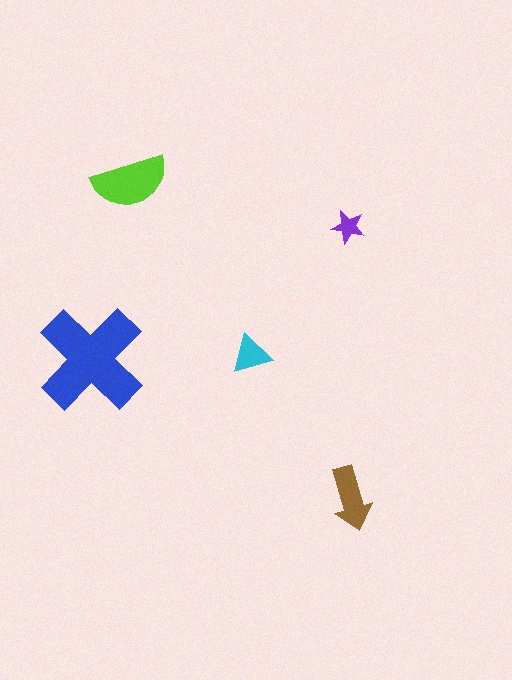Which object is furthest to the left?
The blue cross is leftmost.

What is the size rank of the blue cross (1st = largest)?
1st.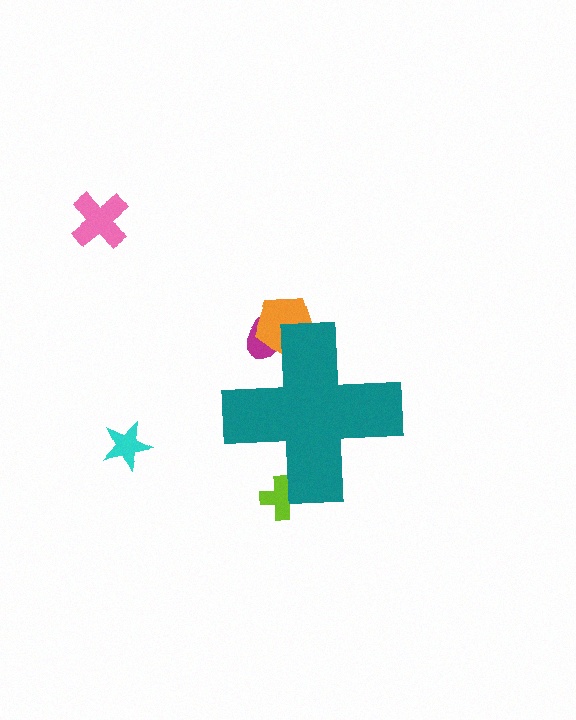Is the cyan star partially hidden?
No, the cyan star is fully visible.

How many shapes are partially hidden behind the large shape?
3 shapes are partially hidden.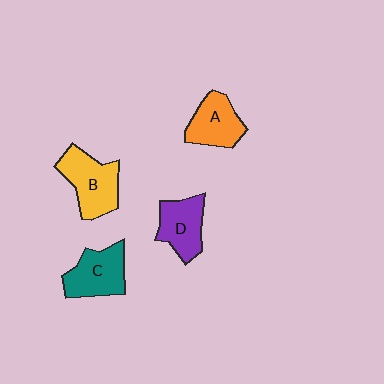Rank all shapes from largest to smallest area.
From largest to smallest: B (yellow), C (teal), A (orange), D (purple).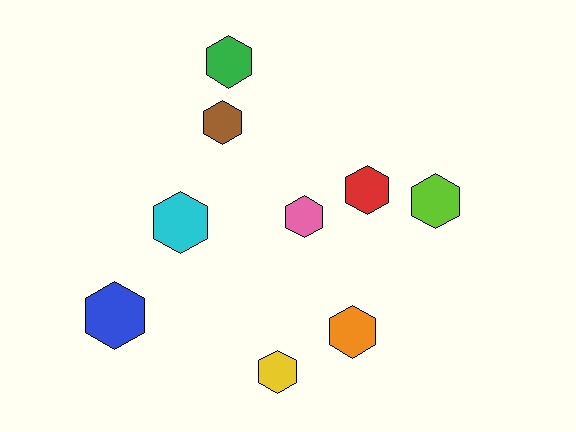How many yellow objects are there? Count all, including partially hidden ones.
There is 1 yellow object.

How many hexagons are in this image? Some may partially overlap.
There are 9 hexagons.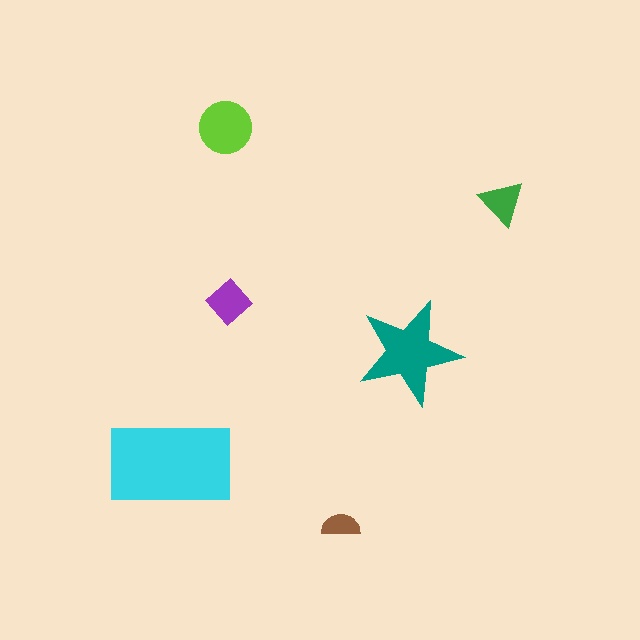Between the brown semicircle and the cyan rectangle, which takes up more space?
The cyan rectangle.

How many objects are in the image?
There are 6 objects in the image.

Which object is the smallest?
The brown semicircle.